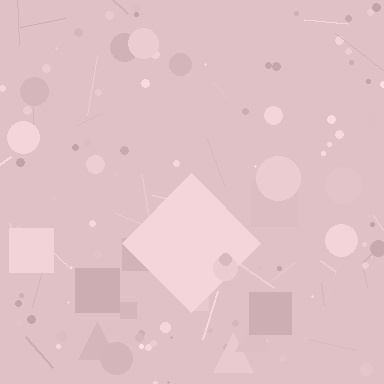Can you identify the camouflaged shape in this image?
The camouflaged shape is a diamond.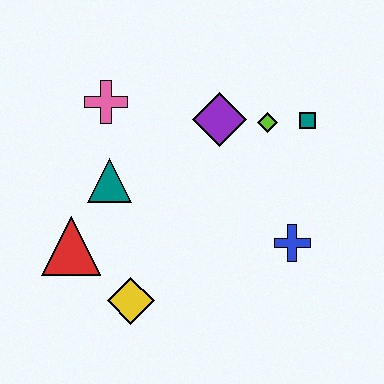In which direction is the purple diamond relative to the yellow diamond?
The purple diamond is above the yellow diamond.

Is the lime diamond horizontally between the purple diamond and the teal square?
Yes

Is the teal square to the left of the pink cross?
No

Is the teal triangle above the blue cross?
Yes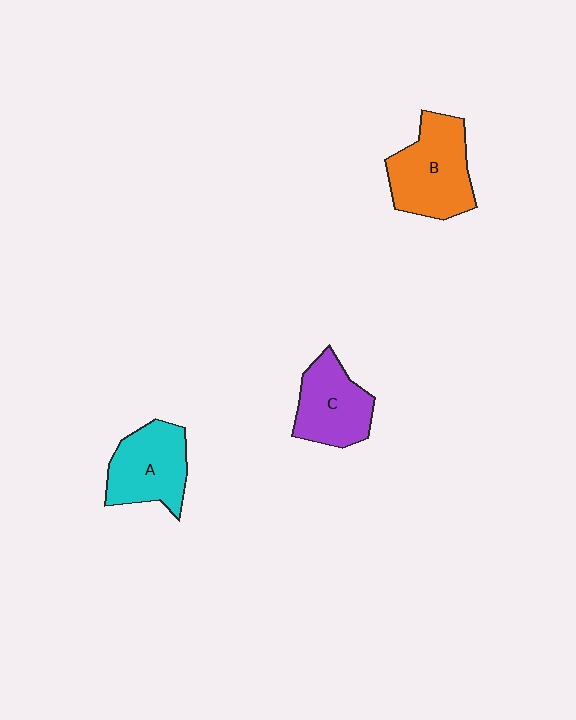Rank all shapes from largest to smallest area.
From largest to smallest: B (orange), A (cyan), C (purple).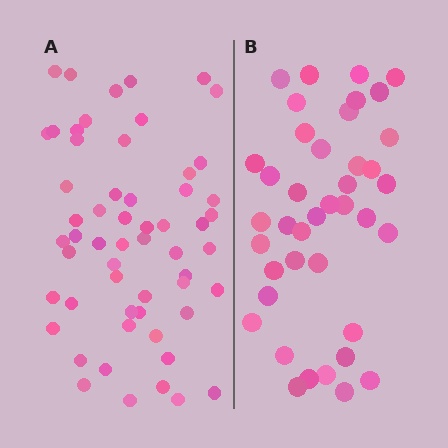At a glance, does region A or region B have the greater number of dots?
Region A (the left region) has more dots.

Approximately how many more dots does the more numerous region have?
Region A has approximately 15 more dots than region B.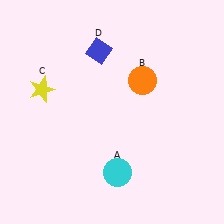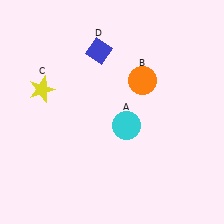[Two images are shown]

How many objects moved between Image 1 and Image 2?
1 object moved between the two images.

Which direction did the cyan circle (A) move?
The cyan circle (A) moved up.